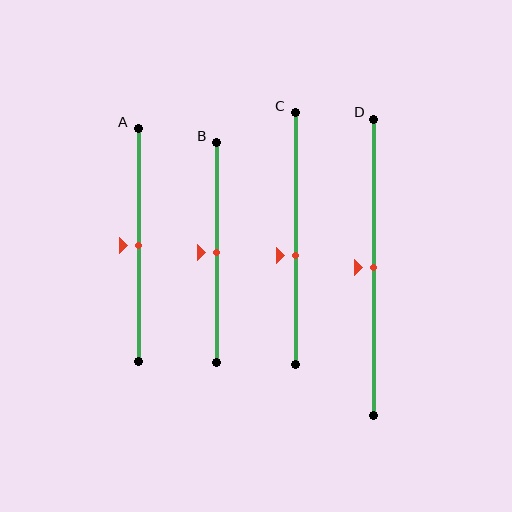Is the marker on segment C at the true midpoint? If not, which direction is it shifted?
No, the marker on segment C is shifted downward by about 7% of the segment length.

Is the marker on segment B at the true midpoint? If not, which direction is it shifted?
Yes, the marker on segment B is at the true midpoint.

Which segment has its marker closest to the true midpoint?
Segment A has its marker closest to the true midpoint.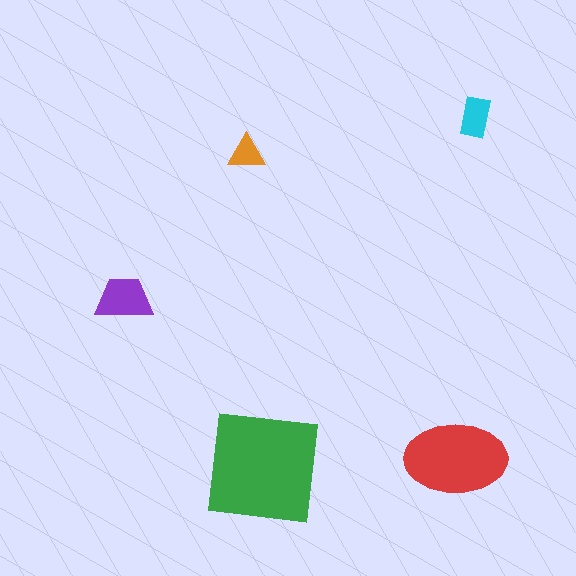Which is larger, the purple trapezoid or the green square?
The green square.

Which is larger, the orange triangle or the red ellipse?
The red ellipse.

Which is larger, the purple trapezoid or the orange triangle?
The purple trapezoid.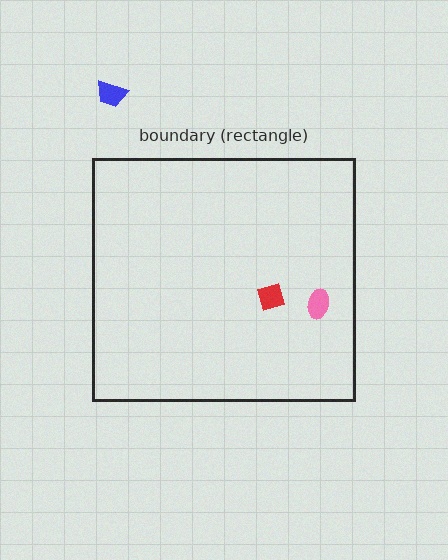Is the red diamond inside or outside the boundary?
Inside.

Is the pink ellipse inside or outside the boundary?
Inside.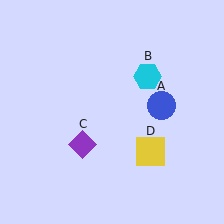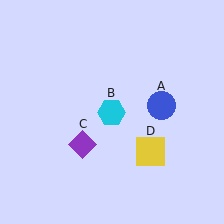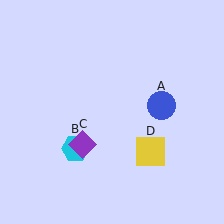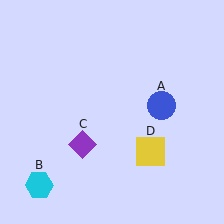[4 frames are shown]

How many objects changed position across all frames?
1 object changed position: cyan hexagon (object B).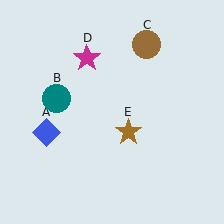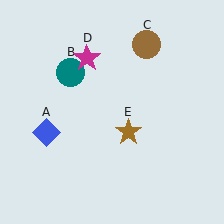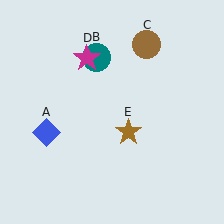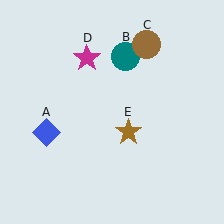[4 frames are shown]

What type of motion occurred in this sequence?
The teal circle (object B) rotated clockwise around the center of the scene.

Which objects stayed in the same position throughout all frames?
Blue diamond (object A) and brown circle (object C) and magenta star (object D) and brown star (object E) remained stationary.